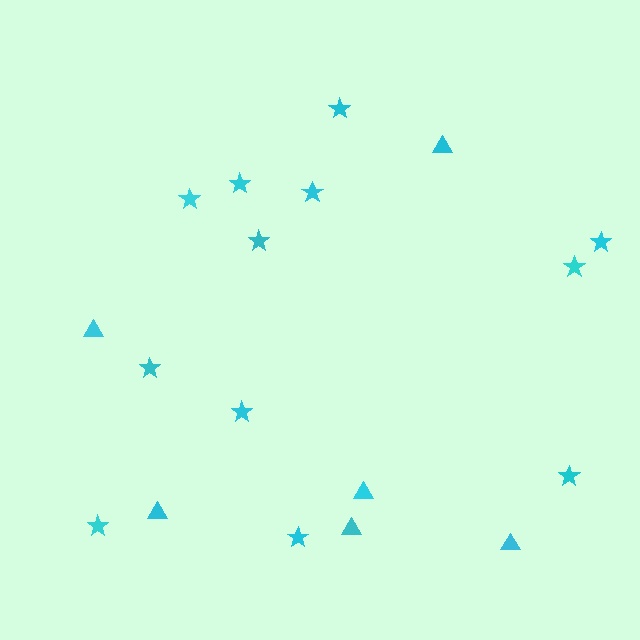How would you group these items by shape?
There are 2 groups: one group of triangles (6) and one group of stars (12).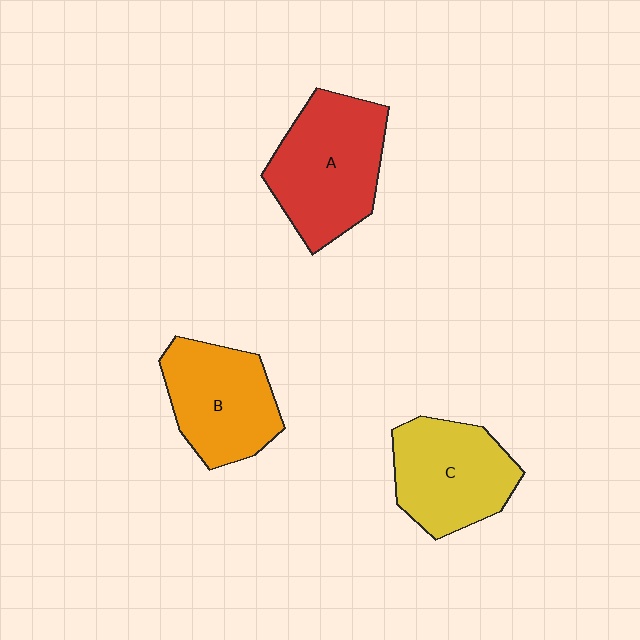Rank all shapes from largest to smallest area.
From largest to smallest: A (red), C (yellow), B (orange).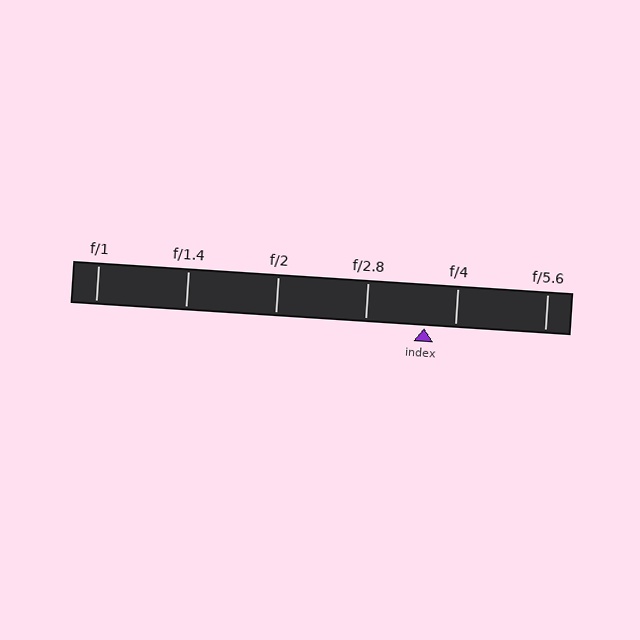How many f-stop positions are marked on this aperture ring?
There are 6 f-stop positions marked.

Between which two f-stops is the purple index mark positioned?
The index mark is between f/2.8 and f/4.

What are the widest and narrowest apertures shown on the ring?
The widest aperture shown is f/1 and the narrowest is f/5.6.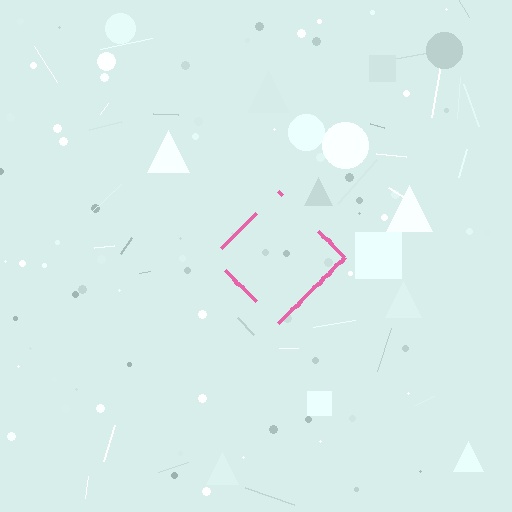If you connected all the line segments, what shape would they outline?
They would outline a diamond.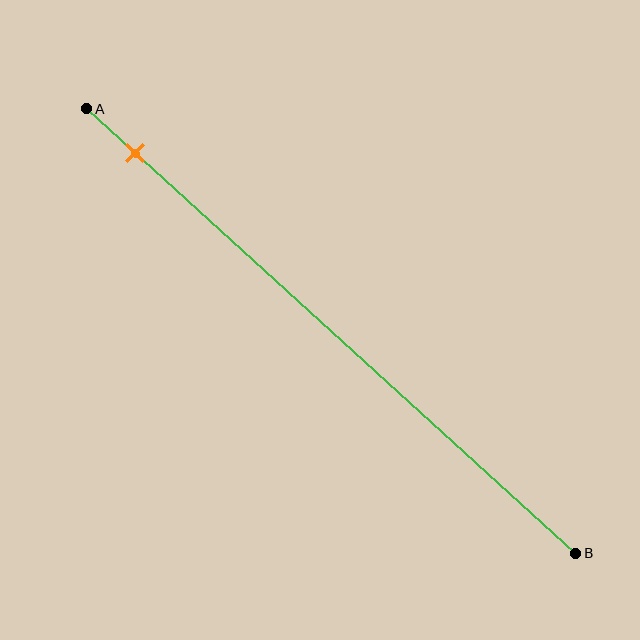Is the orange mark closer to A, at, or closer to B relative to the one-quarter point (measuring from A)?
The orange mark is closer to point A than the one-quarter point of segment AB.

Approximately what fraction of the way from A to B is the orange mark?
The orange mark is approximately 10% of the way from A to B.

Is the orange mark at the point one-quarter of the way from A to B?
No, the mark is at about 10% from A, not at the 25% one-quarter point.